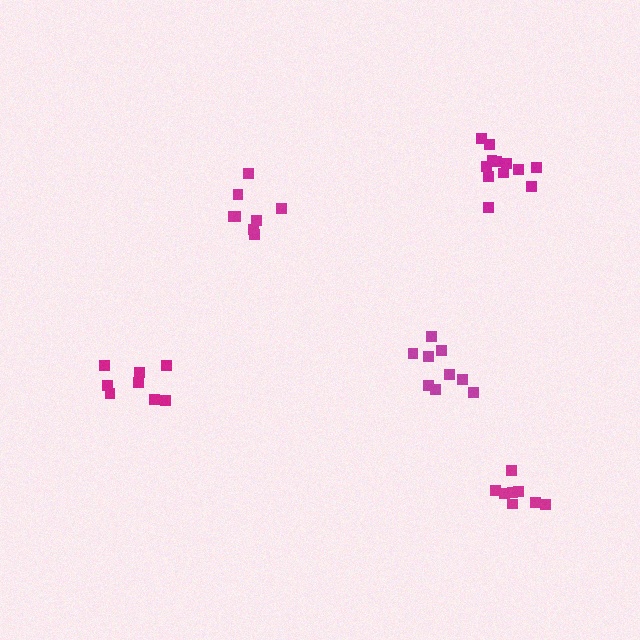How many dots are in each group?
Group 1: 12 dots, Group 2: 9 dots, Group 3: 8 dots, Group 4: 8 dots, Group 5: 8 dots (45 total).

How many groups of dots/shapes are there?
There are 5 groups.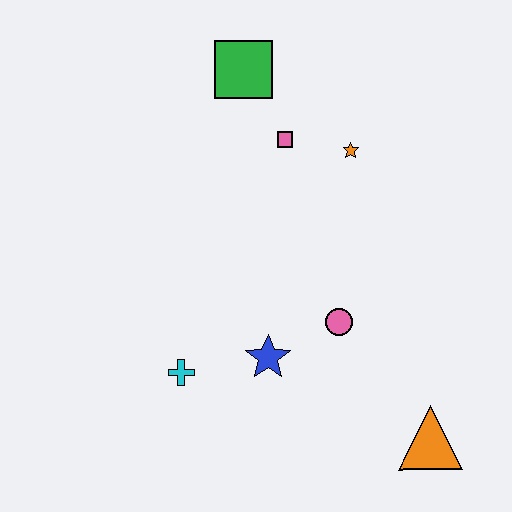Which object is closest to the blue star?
The pink circle is closest to the blue star.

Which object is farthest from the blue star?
The green square is farthest from the blue star.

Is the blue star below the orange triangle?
No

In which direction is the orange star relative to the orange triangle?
The orange star is above the orange triangle.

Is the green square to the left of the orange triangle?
Yes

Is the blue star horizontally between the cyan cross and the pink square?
Yes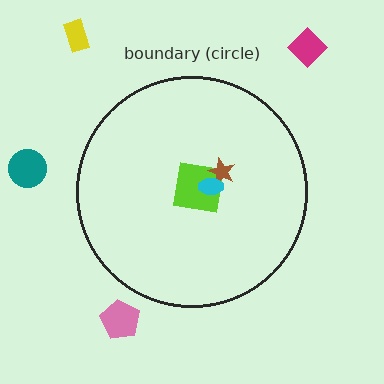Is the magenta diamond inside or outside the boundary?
Outside.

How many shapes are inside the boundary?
3 inside, 4 outside.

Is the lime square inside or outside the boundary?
Inside.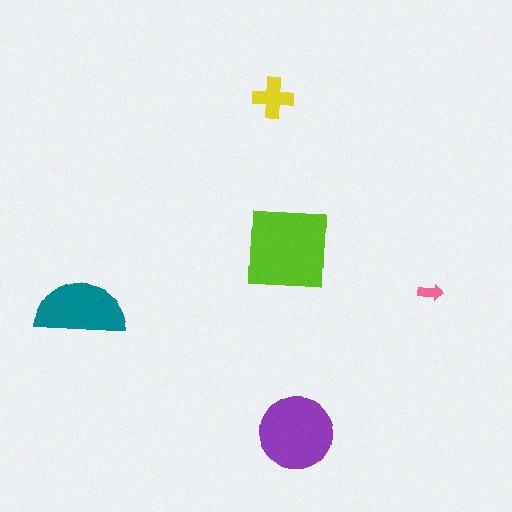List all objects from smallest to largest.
The pink arrow, the yellow cross, the teal semicircle, the purple circle, the lime square.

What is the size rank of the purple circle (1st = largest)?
2nd.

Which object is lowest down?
The purple circle is bottommost.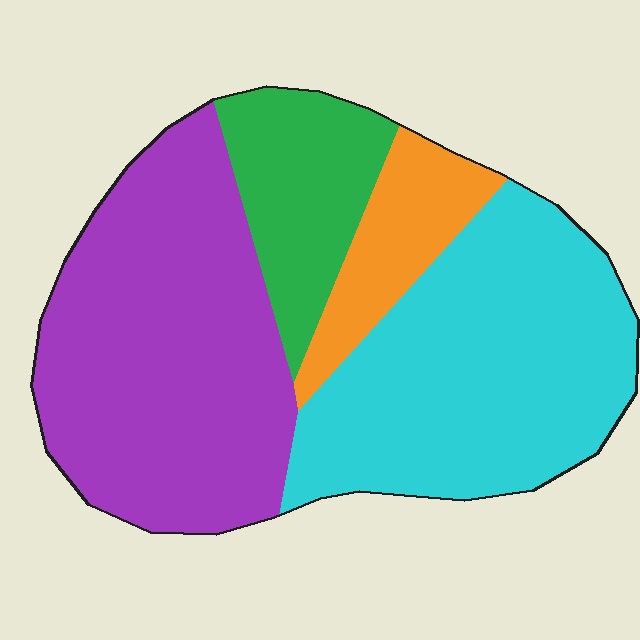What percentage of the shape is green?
Green takes up about one eighth (1/8) of the shape.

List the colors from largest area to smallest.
From largest to smallest: purple, cyan, green, orange.